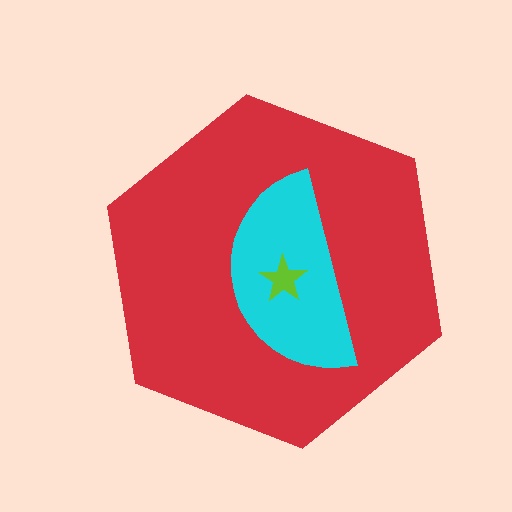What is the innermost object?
The lime star.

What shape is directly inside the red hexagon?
The cyan semicircle.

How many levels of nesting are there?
3.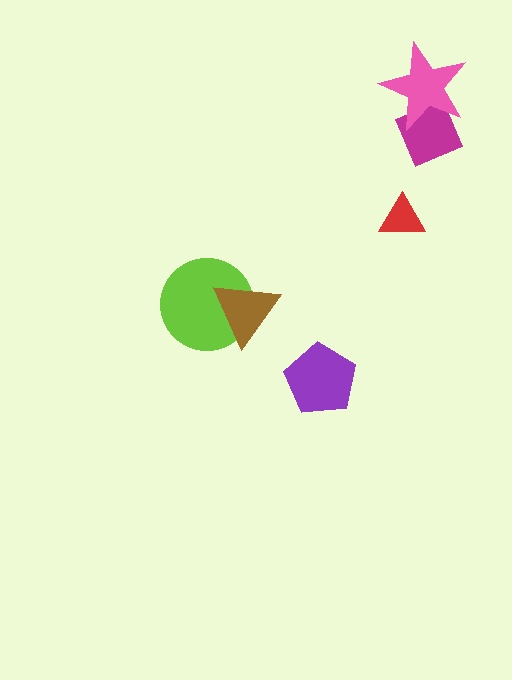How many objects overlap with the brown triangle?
1 object overlaps with the brown triangle.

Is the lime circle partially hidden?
Yes, it is partially covered by another shape.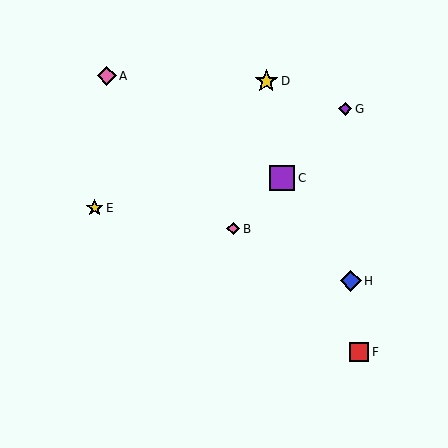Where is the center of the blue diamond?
The center of the blue diamond is at (351, 281).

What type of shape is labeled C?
Shape C is a purple square.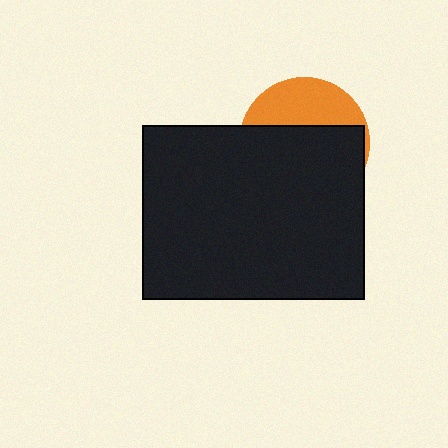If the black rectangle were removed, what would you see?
You would see the complete orange circle.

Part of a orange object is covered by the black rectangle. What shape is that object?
It is a circle.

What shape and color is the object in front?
The object in front is a black rectangle.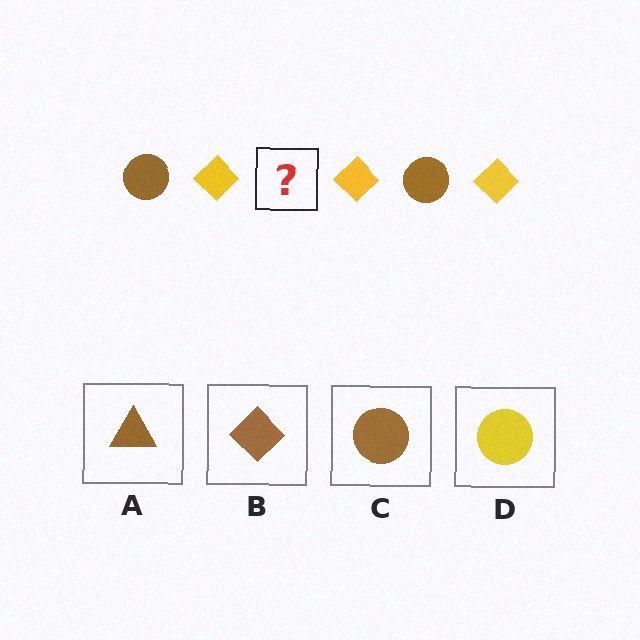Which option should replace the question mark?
Option C.